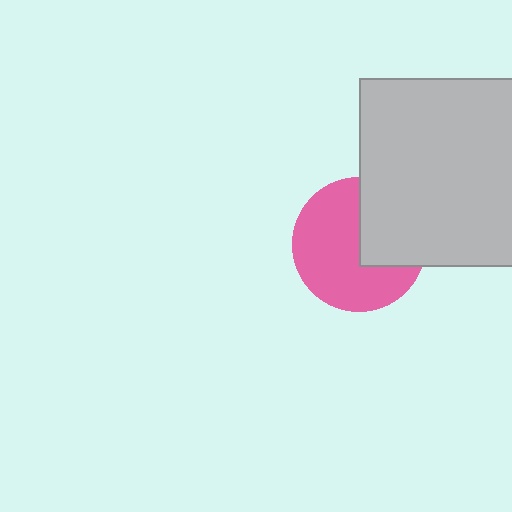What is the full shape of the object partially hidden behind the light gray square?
The partially hidden object is a pink circle.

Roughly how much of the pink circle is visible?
About half of it is visible (roughly 65%).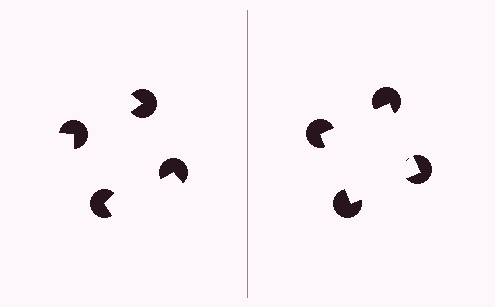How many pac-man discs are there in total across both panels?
8 — 4 on each side.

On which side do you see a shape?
An illusory square appears on the right side. On the left side the wedge cuts are rotated, so no coherent shape forms.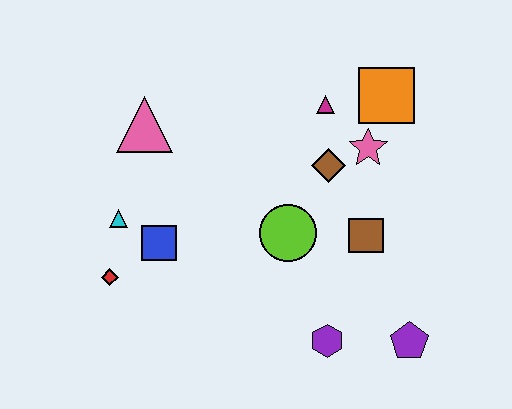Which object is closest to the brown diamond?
The pink star is closest to the brown diamond.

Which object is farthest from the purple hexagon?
The pink triangle is farthest from the purple hexagon.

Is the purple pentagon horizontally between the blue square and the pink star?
No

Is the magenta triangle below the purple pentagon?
No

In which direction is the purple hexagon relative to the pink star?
The purple hexagon is below the pink star.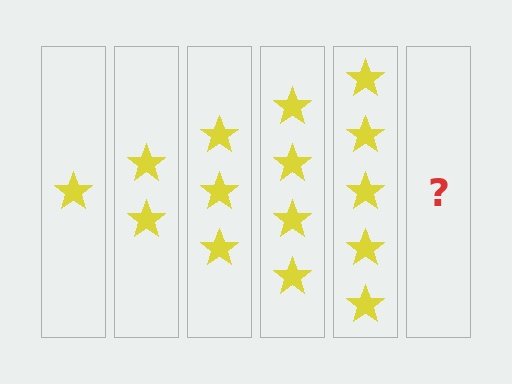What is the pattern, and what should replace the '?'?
The pattern is that each step adds one more star. The '?' should be 6 stars.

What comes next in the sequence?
The next element should be 6 stars.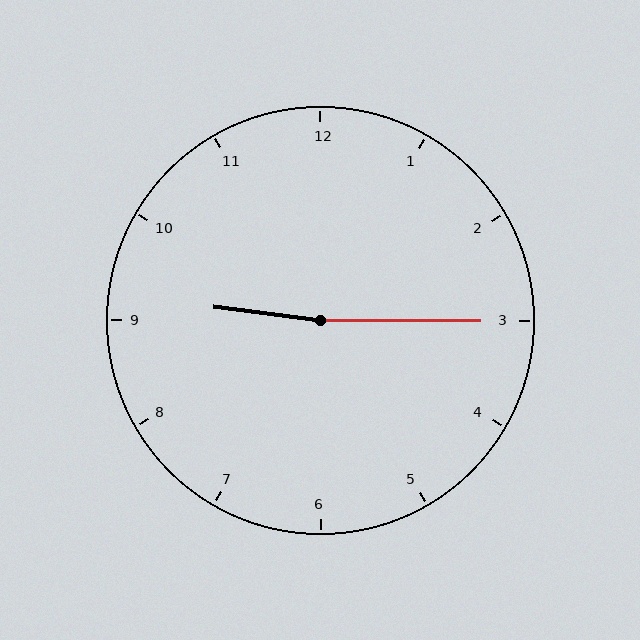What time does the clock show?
9:15.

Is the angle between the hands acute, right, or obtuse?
It is obtuse.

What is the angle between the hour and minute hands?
Approximately 172 degrees.